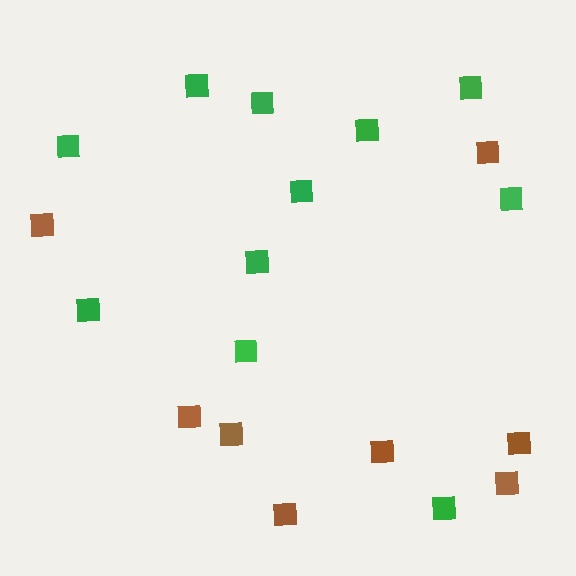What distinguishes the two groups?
There are 2 groups: one group of green squares (11) and one group of brown squares (8).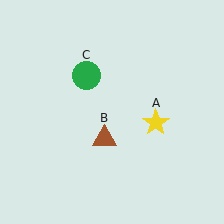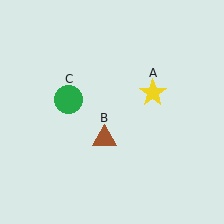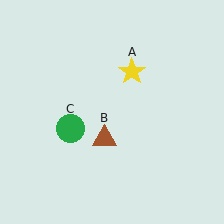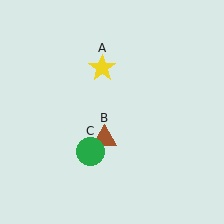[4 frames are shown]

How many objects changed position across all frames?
2 objects changed position: yellow star (object A), green circle (object C).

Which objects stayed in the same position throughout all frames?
Brown triangle (object B) remained stationary.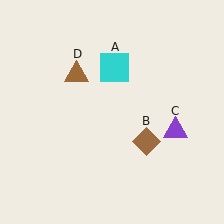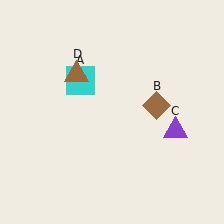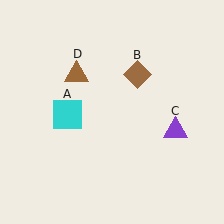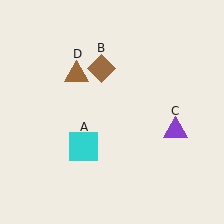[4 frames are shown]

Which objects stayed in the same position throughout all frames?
Purple triangle (object C) and brown triangle (object D) remained stationary.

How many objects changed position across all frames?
2 objects changed position: cyan square (object A), brown diamond (object B).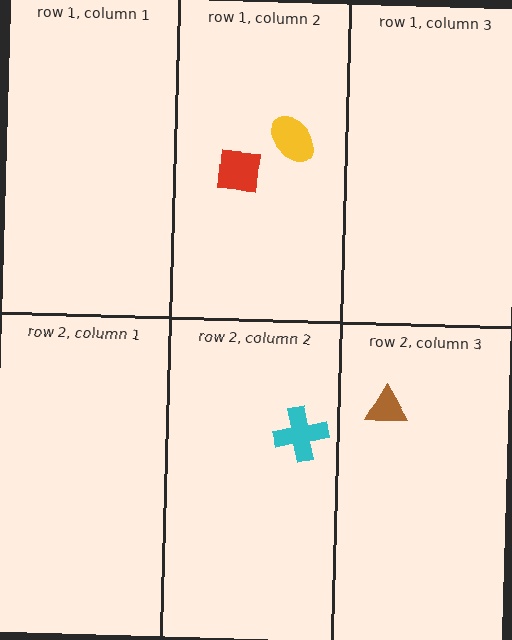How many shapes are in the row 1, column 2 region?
2.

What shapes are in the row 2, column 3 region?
The brown triangle.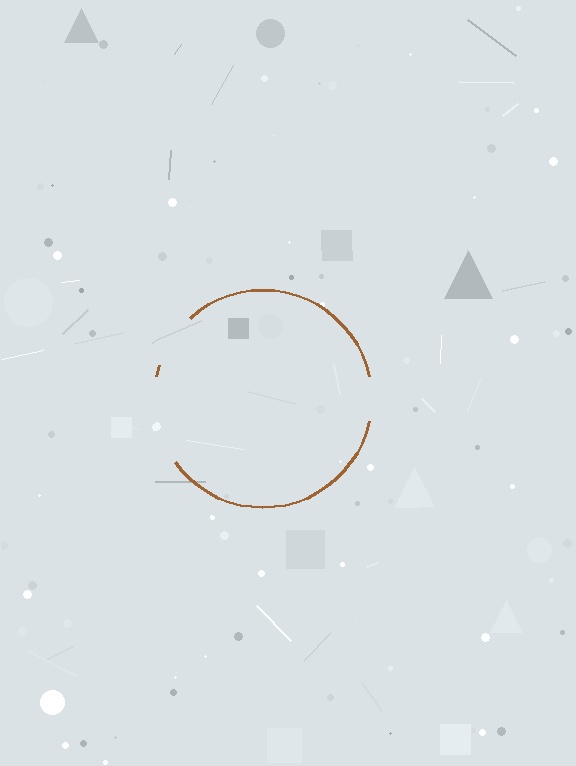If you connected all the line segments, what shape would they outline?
They would outline a circle.